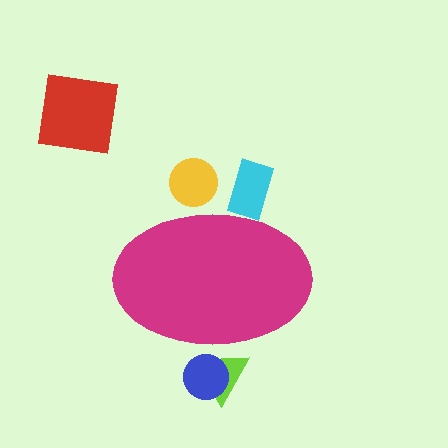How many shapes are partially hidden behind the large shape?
4 shapes are partially hidden.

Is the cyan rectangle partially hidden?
Yes, the cyan rectangle is partially hidden behind the magenta ellipse.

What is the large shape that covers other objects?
A magenta ellipse.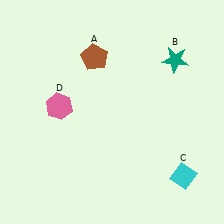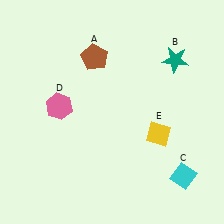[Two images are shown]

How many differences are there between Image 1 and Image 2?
There is 1 difference between the two images.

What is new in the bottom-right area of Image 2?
A yellow diamond (E) was added in the bottom-right area of Image 2.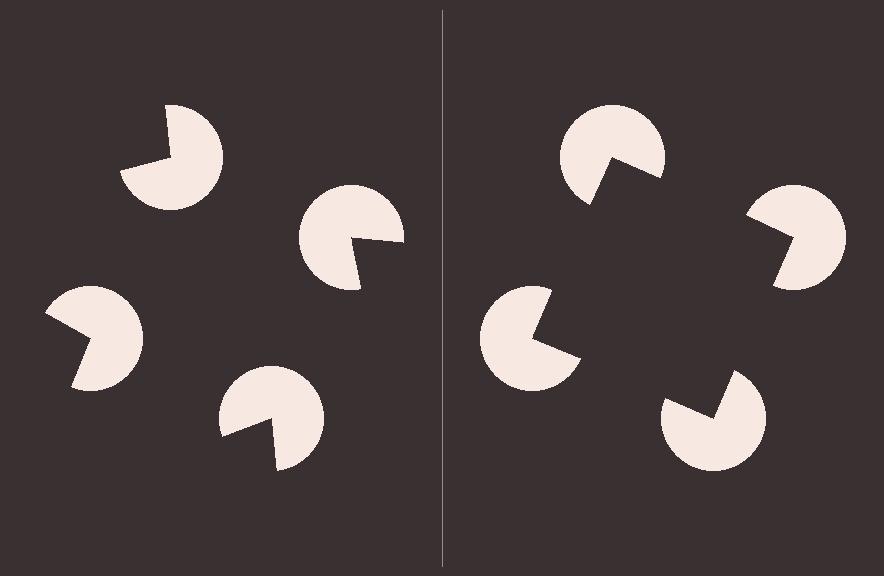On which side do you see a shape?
An illusory square appears on the right side. On the left side the wedge cuts are rotated, so no coherent shape forms.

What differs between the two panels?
The pac-man discs are positioned identically on both sides; only the wedge orientations differ. On the right they align to a square; on the left they are misaligned.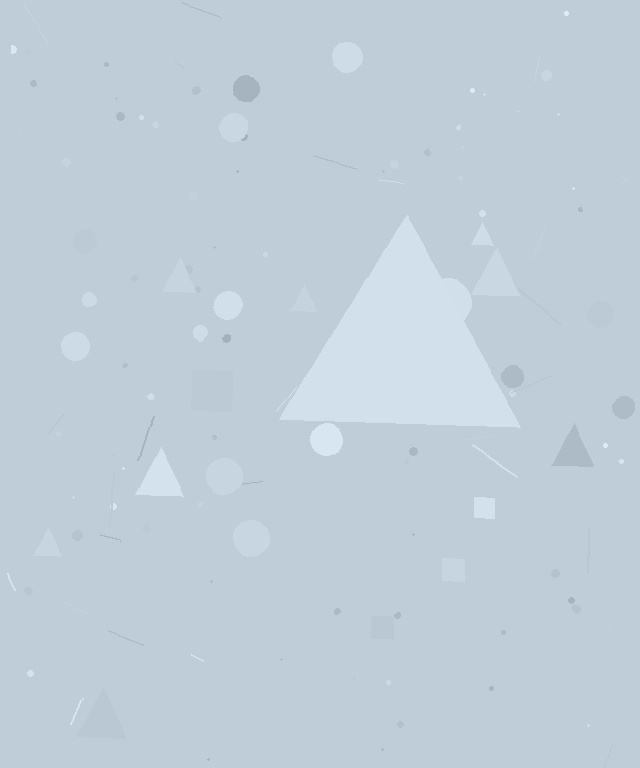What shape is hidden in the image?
A triangle is hidden in the image.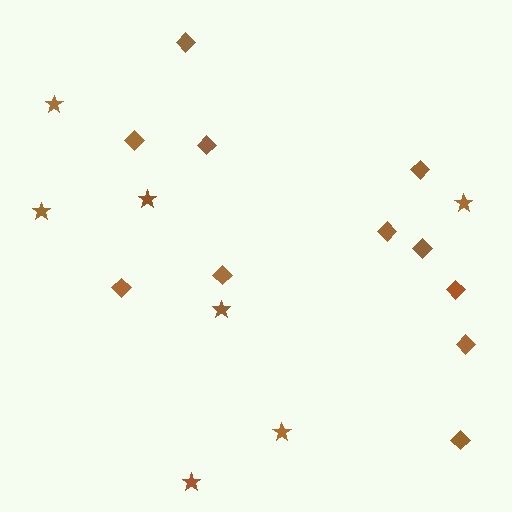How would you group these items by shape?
There are 2 groups: one group of diamonds (11) and one group of stars (7).